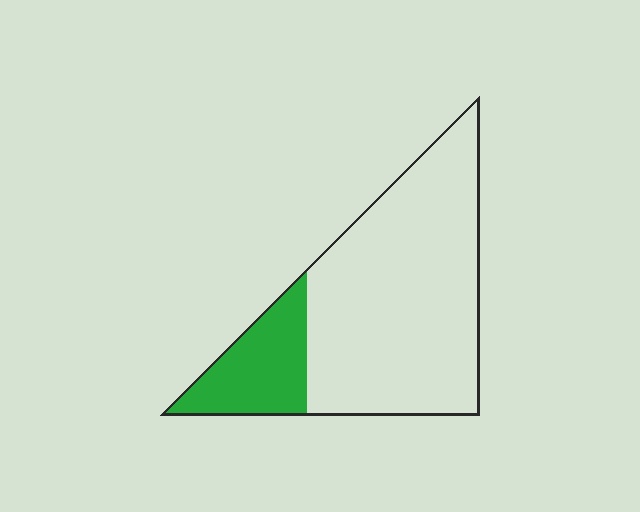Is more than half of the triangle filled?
No.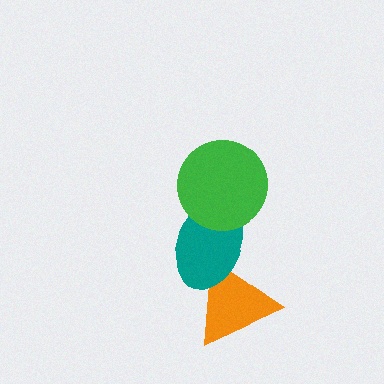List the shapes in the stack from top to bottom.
From top to bottom: the green circle, the teal ellipse, the orange triangle.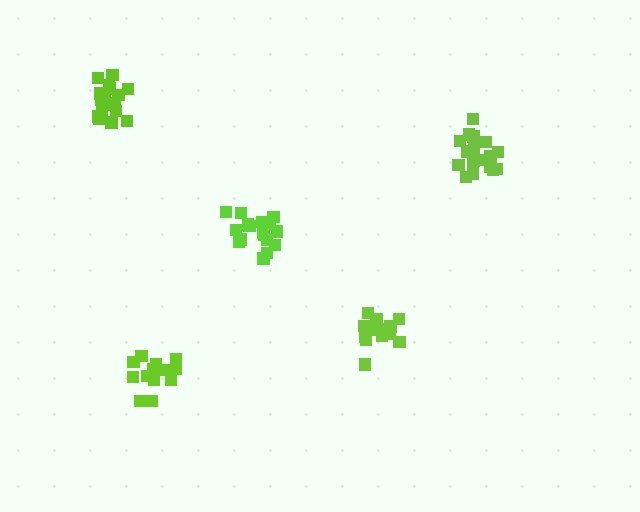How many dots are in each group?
Group 1: 18 dots, Group 2: 14 dots, Group 3: 17 dots, Group 4: 17 dots, Group 5: 13 dots (79 total).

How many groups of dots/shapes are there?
There are 5 groups.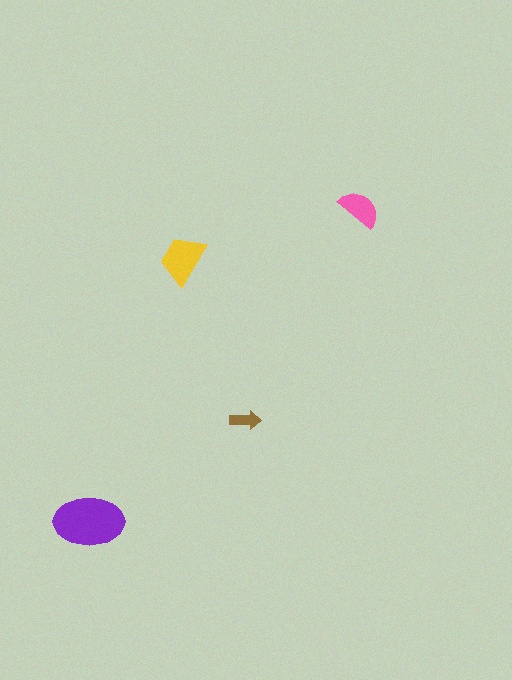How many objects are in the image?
There are 4 objects in the image.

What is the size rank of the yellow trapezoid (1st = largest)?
2nd.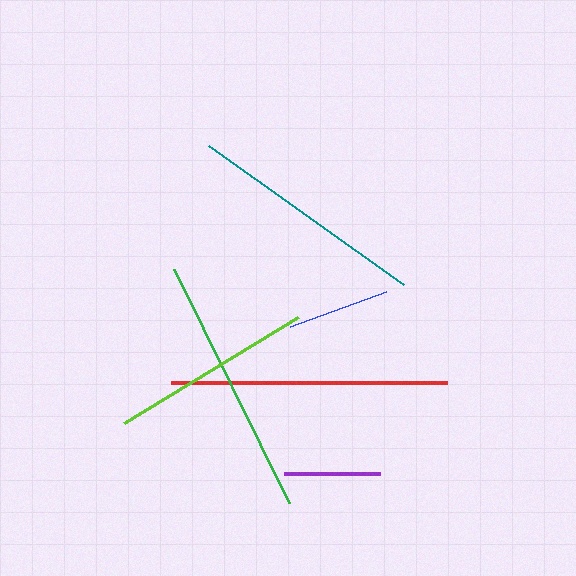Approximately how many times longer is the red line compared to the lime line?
The red line is approximately 1.4 times the length of the lime line.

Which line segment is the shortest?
The purple line is the shortest at approximately 95 pixels.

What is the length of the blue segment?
The blue segment is approximately 103 pixels long.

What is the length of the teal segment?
The teal segment is approximately 240 pixels long.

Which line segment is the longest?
The red line is the longest at approximately 276 pixels.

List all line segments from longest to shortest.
From longest to shortest: red, green, teal, lime, blue, purple.